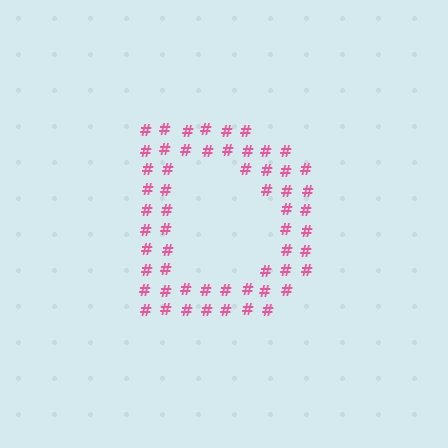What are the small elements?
The small elements are hash symbols.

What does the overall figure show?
The overall figure shows the letter D.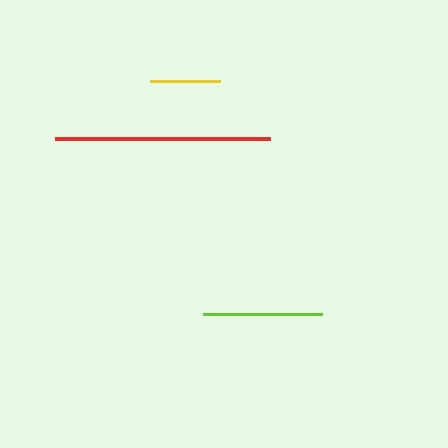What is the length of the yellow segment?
The yellow segment is approximately 69 pixels long.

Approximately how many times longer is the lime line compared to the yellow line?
The lime line is approximately 1.7 times the length of the yellow line.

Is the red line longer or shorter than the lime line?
The red line is longer than the lime line.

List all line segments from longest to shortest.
From longest to shortest: red, lime, yellow.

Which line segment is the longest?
The red line is the longest at approximately 215 pixels.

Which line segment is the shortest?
The yellow line is the shortest at approximately 69 pixels.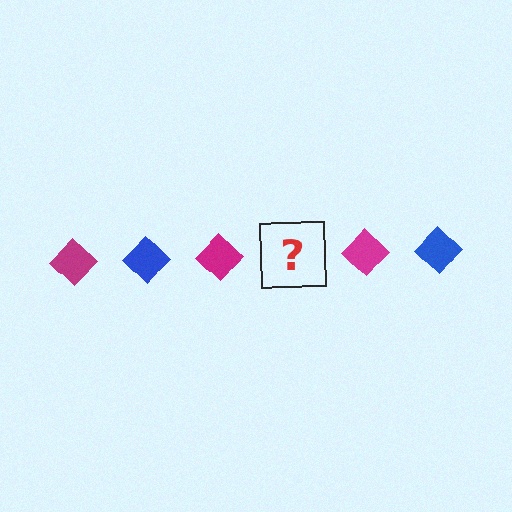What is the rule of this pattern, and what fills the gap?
The rule is that the pattern cycles through magenta, blue diamonds. The gap should be filled with a blue diamond.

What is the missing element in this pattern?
The missing element is a blue diamond.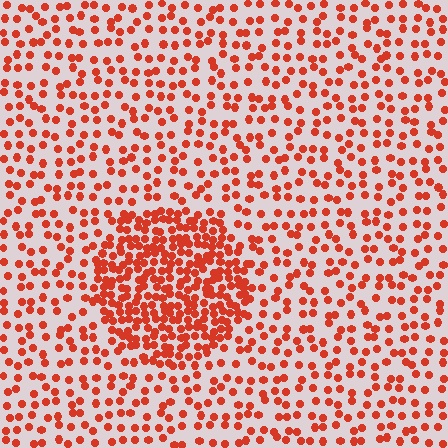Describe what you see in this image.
The image contains small red elements arranged at two different densities. A circle-shaped region is visible where the elements are more densely packed than the surrounding area.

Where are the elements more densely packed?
The elements are more densely packed inside the circle boundary.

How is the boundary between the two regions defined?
The boundary is defined by a change in element density (approximately 2.3x ratio). All elements are the same color, size, and shape.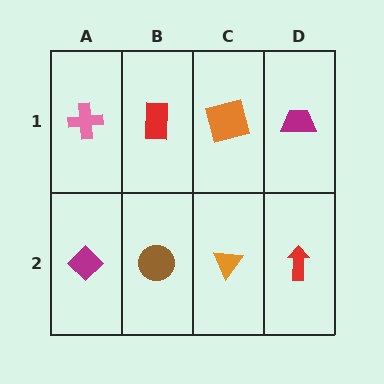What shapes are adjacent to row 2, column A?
A pink cross (row 1, column A), a brown circle (row 2, column B).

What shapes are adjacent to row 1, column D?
A red arrow (row 2, column D), an orange square (row 1, column C).